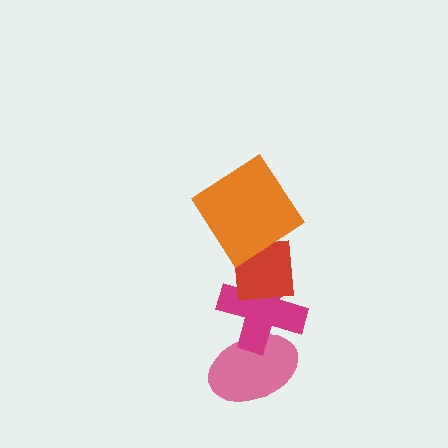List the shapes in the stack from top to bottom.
From top to bottom: the orange diamond, the red square, the magenta cross, the pink ellipse.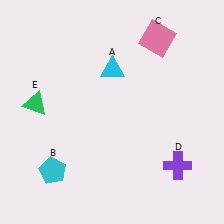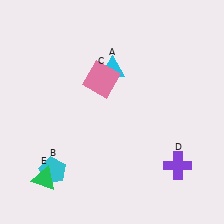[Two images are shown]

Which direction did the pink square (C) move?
The pink square (C) moved left.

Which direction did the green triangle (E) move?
The green triangle (E) moved down.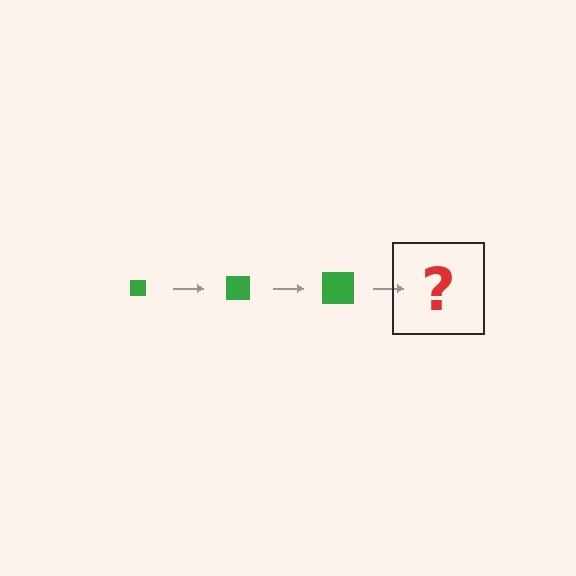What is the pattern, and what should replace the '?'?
The pattern is that the square gets progressively larger each step. The '?' should be a green square, larger than the previous one.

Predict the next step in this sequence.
The next step is a green square, larger than the previous one.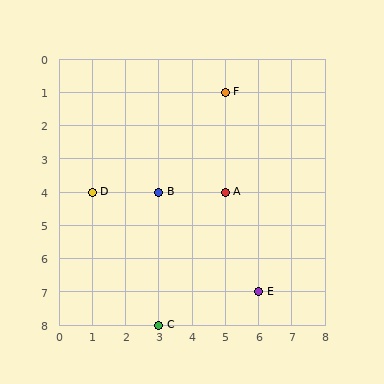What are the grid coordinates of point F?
Point F is at grid coordinates (5, 1).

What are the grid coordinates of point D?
Point D is at grid coordinates (1, 4).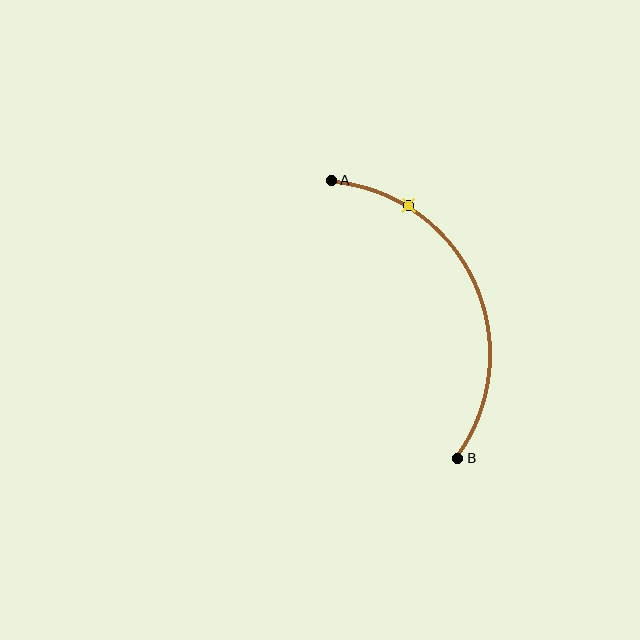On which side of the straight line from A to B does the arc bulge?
The arc bulges to the right of the straight line connecting A and B.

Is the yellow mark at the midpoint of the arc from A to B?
No. The yellow mark lies on the arc but is closer to endpoint A. The arc midpoint would be at the point on the curve equidistant along the arc from both A and B.